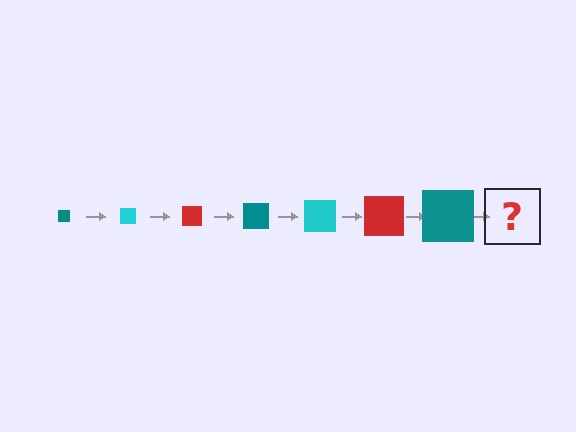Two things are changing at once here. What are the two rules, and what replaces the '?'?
The two rules are that the square grows larger each step and the color cycles through teal, cyan, and red. The '?' should be a cyan square, larger than the previous one.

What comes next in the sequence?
The next element should be a cyan square, larger than the previous one.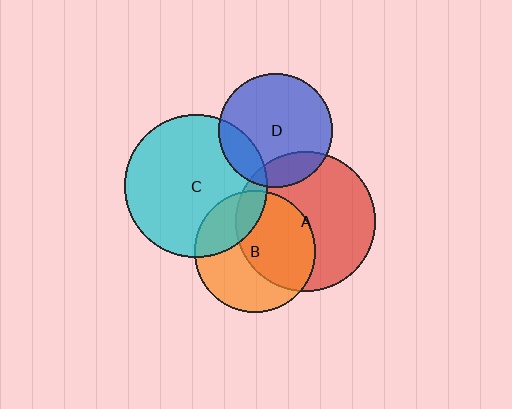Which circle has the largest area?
Circle C (cyan).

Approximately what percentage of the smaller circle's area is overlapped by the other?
Approximately 15%.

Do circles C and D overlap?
Yes.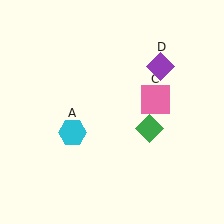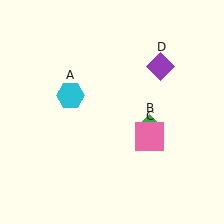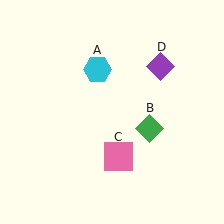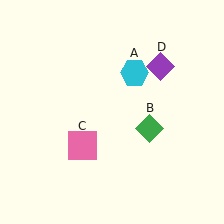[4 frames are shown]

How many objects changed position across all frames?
2 objects changed position: cyan hexagon (object A), pink square (object C).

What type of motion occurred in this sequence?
The cyan hexagon (object A), pink square (object C) rotated clockwise around the center of the scene.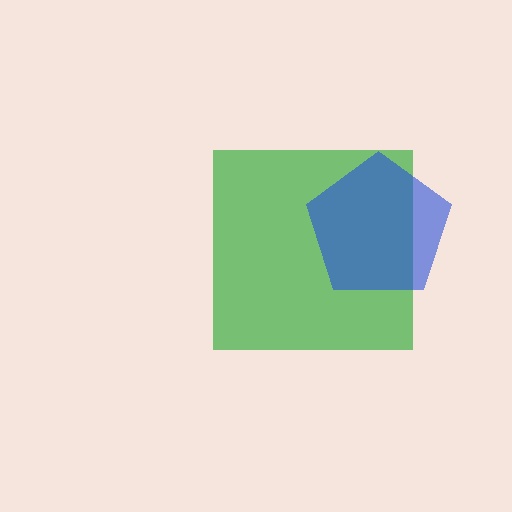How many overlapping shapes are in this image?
There are 2 overlapping shapes in the image.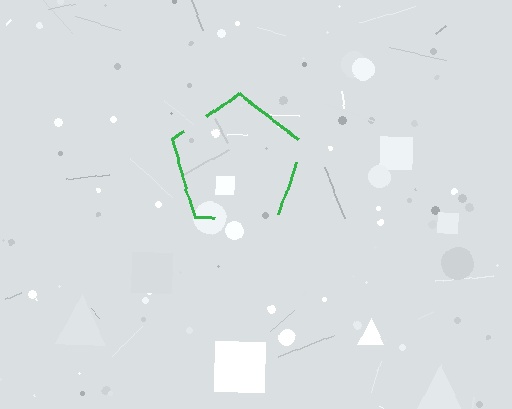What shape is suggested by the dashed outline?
The dashed outline suggests a pentagon.